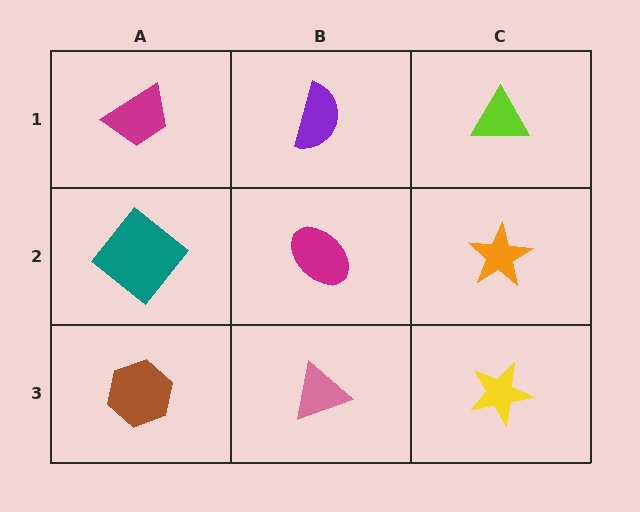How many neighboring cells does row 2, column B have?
4.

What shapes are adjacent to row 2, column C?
A lime triangle (row 1, column C), a yellow star (row 3, column C), a magenta ellipse (row 2, column B).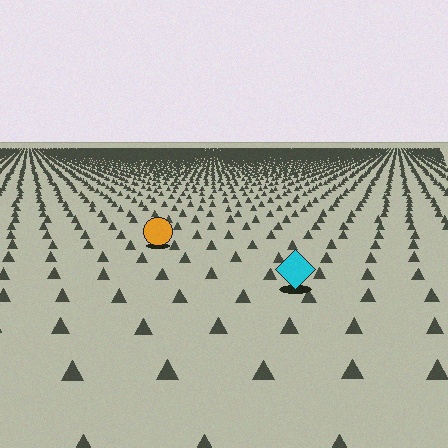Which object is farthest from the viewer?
The orange circle is farthest from the viewer. It appears smaller and the ground texture around it is denser.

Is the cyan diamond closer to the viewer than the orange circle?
Yes. The cyan diamond is closer — you can tell from the texture gradient: the ground texture is coarser near it.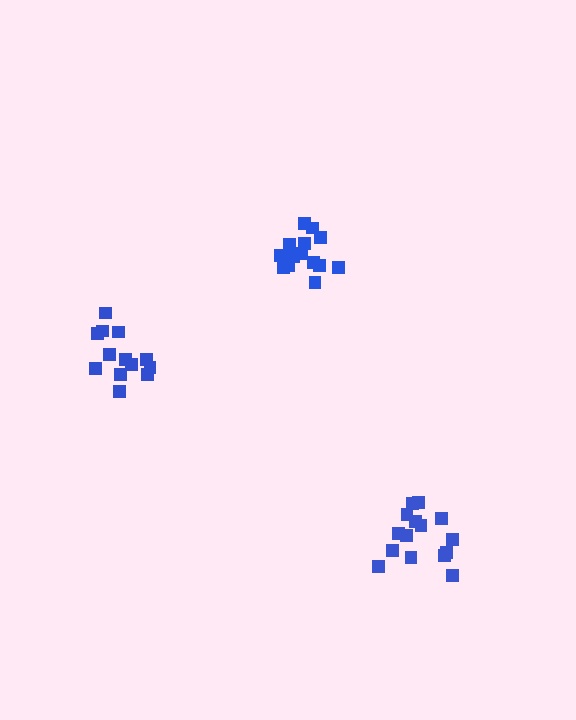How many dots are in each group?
Group 1: 13 dots, Group 2: 14 dots, Group 3: 15 dots (42 total).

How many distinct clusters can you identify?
There are 3 distinct clusters.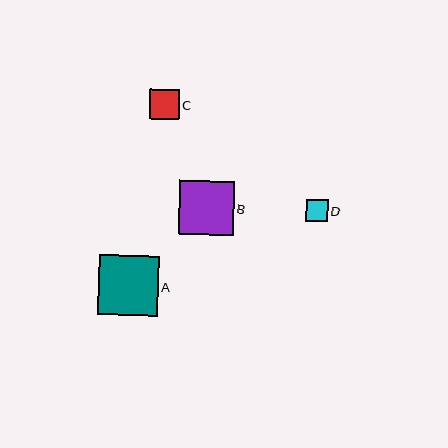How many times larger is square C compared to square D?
Square C is approximately 1.4 times the size of square D.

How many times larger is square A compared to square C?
Square A is approximately 2.0 times the size of square C.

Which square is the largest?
Square A is the largest with a size of approximately 60 pixels.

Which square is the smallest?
Square D is the smallest with a size of approximately 22 pixels.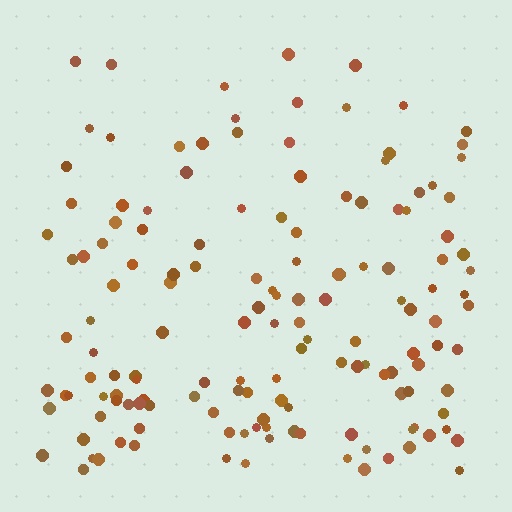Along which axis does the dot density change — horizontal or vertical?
Vertical.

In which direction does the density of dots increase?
From top to bottom, with the bottom side densest.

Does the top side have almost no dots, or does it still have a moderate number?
Still a moderate number, just noticeably fewer than the bottom.